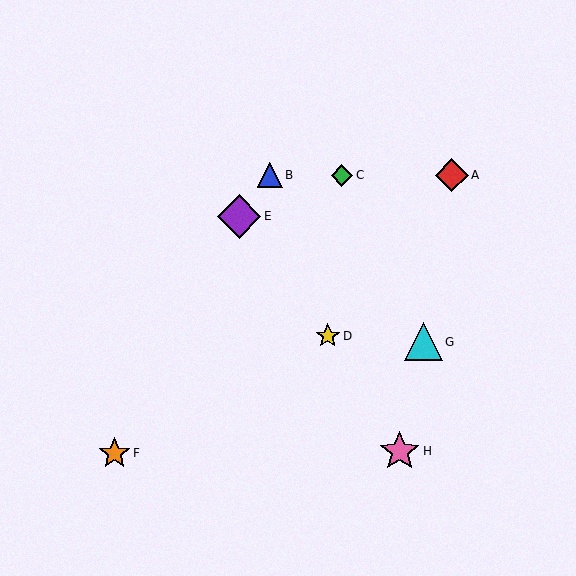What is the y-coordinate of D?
Object D is at y≈336.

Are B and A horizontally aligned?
Yes, both are at y≈175.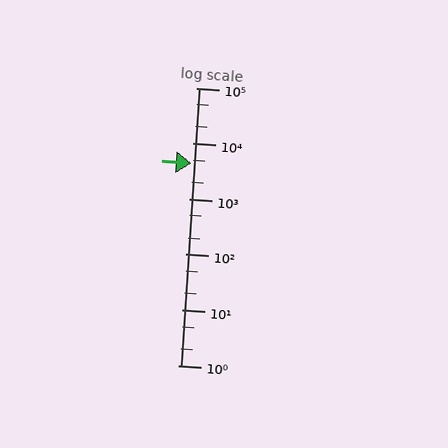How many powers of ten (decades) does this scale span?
The scale spans 5 decades, from 1 to 100000.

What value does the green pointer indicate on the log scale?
The pointer indicates approximately 4400.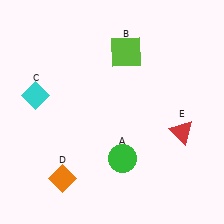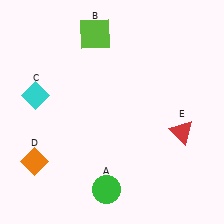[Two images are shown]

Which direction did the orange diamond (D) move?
The orange diamond (D) moved left.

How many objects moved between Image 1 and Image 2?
3 objects moved between the two images.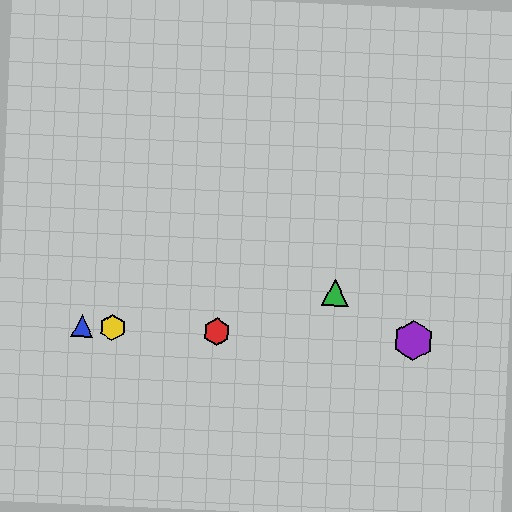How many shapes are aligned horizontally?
4 shapes (the red hexagon, the blue triangle, the yellow hexagon, the purple hexagon) are aligned horizontally.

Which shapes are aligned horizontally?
The red hexagon, the blue triangle, the yellow hexagon, the purple hexagon are aligned horizontally.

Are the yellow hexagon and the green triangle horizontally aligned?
No, the yellow hexagon is at y≈327 and the green triangle is at y≈292.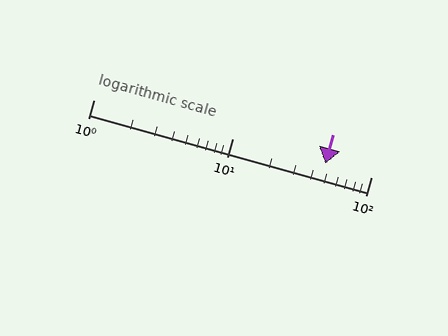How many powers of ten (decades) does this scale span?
The scale spans 2 decades, from 1 to 100.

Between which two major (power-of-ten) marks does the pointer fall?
The pointer is between 10 and 100.